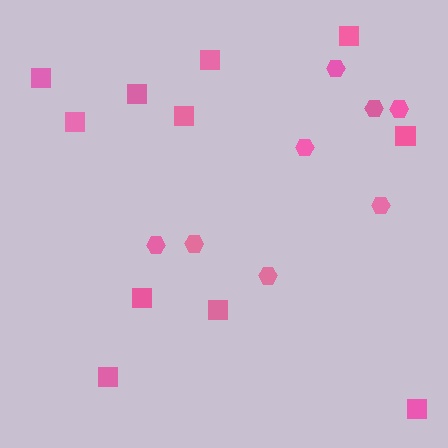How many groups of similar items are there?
There are 2 groups: one group of squares (11) and one group of hexagons (8).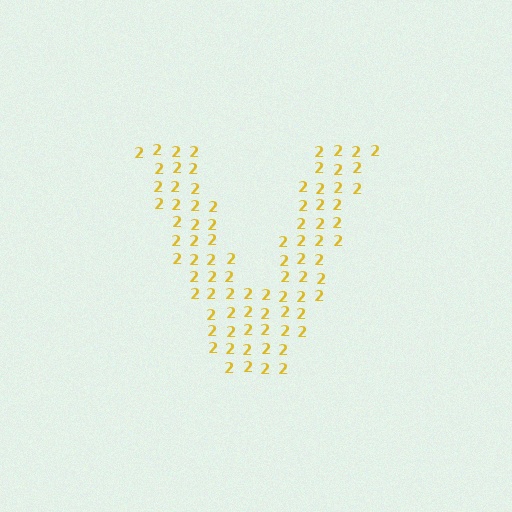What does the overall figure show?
The overall figure shows the letter V.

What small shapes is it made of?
It is made of small digit 2's.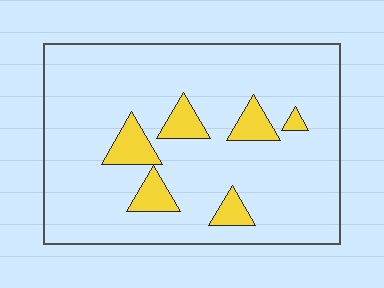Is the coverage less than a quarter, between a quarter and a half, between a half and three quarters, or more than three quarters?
Less than a quarter.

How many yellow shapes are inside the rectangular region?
6.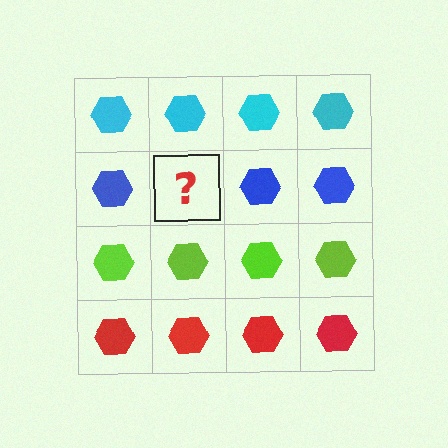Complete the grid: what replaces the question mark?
The question mark should be replaced with a blue hexagon.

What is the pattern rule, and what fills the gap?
The rule is that each row has a consistent color. The gap should be filled with a blue hexagon.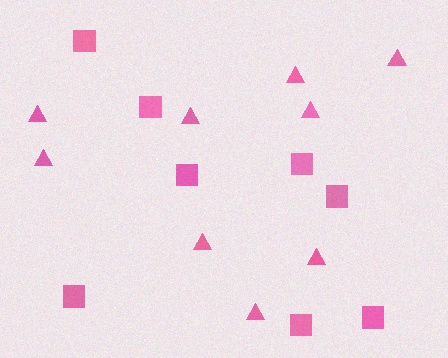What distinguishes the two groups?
There are 2 groups: one group of squares (8) and one group of triangles (9).